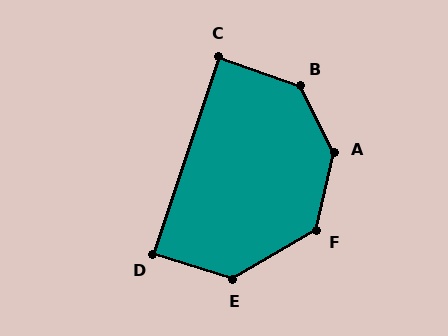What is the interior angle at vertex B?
Approximately 138 degrees (obtuse).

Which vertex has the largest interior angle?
A, at approximately 139 degrees.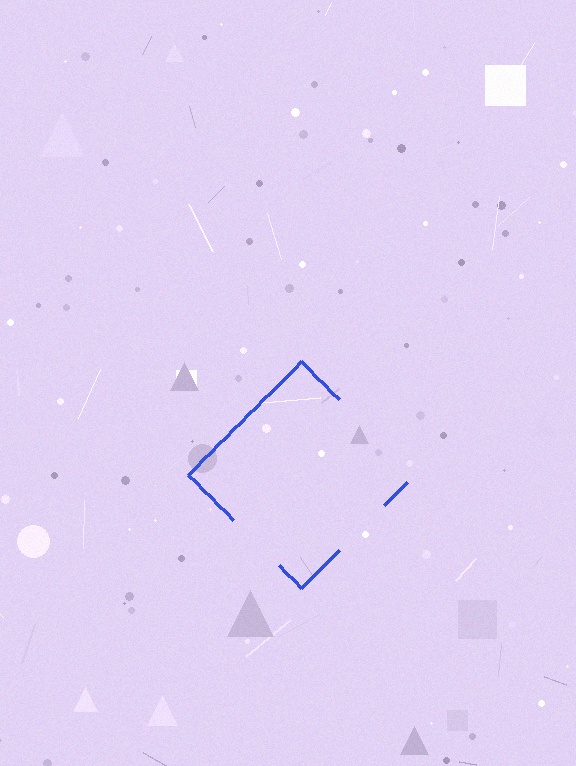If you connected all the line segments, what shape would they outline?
They would outline a diamond.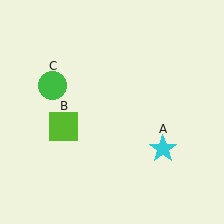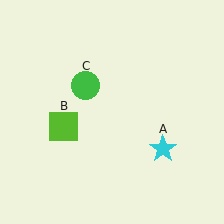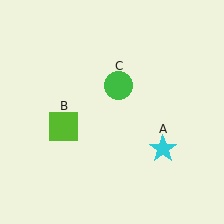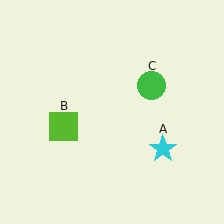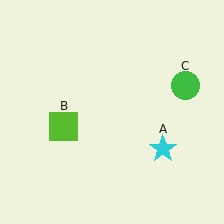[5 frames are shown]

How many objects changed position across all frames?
1 object changed position: green circle (object C).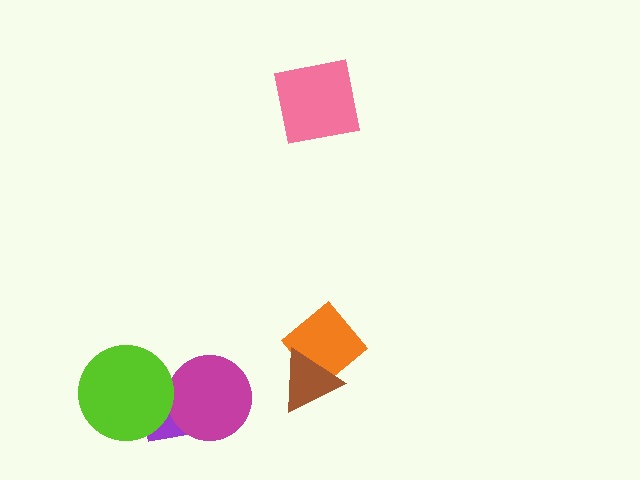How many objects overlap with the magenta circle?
1 object overlaps with the magenta circle.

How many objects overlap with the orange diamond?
1 object overlaps with the orange diamond.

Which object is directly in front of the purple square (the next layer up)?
The magenta circle is directly in front of the purple square.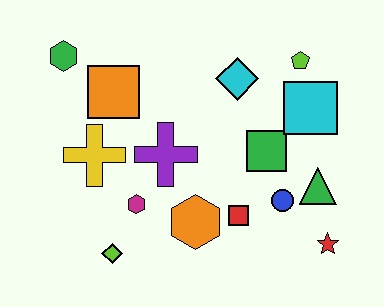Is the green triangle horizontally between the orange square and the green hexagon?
No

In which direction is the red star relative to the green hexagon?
The red star is to the right of the green hexagon.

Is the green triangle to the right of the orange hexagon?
Yes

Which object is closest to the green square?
The blue circle is closest to the green square.